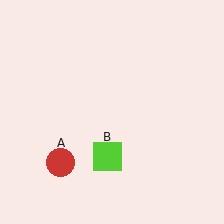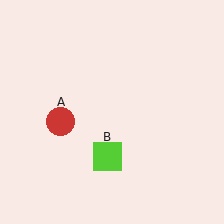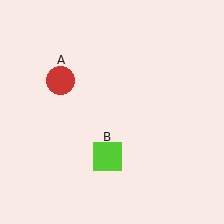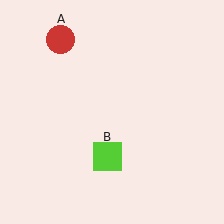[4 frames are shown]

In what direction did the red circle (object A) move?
The red circle (object A) moved up.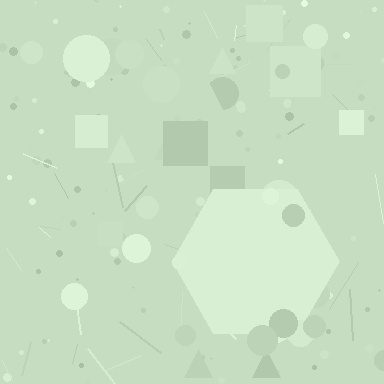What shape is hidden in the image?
A hexagon is hidden in the image.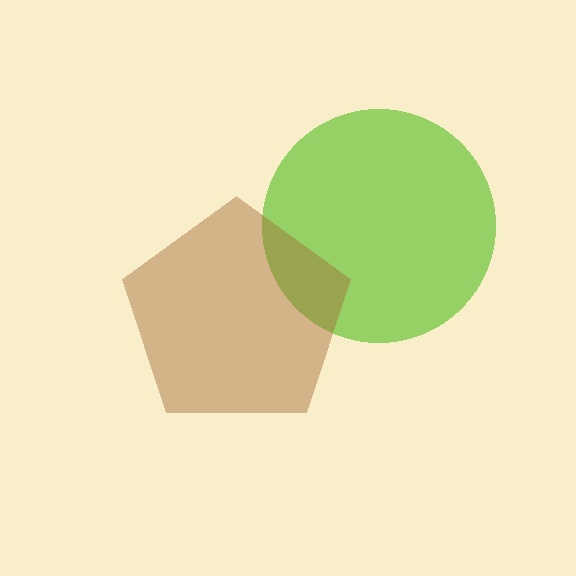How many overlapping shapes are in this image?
There are 2 overlapping shapes in the image.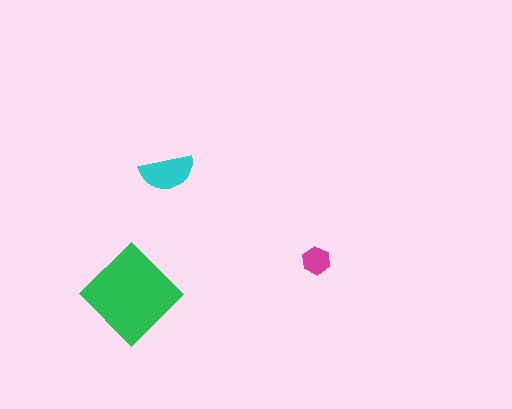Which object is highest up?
The cyan semicircle is topmost.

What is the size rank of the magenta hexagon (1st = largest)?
3rd.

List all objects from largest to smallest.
The green diamond, the cyan semicircle, the magenta hexagon.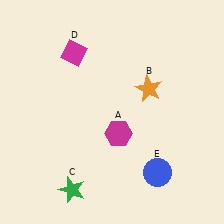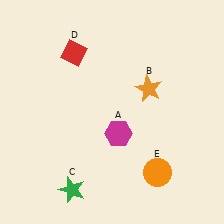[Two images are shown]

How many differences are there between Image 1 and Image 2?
There are 2 differences between the two images.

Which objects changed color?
D changed from magenta to red. E changed from blue to orange.